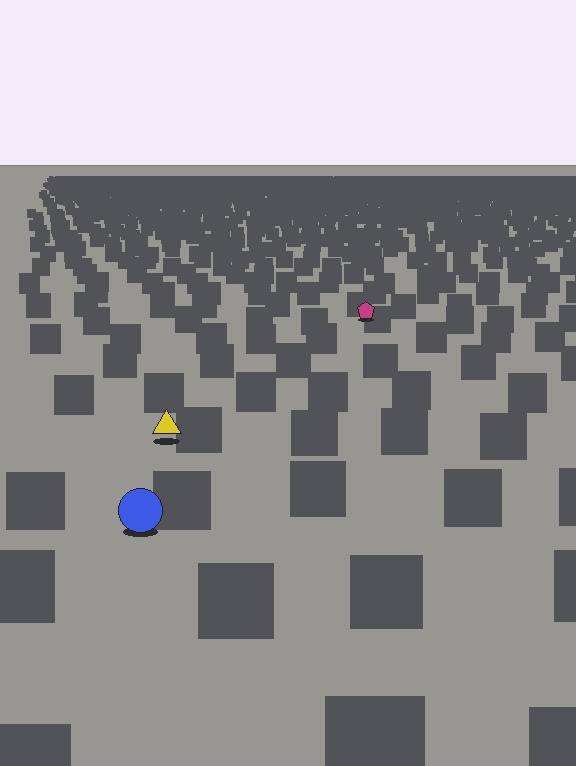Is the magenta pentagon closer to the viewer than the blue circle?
No. The blue circle is closer — you can tell from the texture gradient: the ground texture is coarser near it.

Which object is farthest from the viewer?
The magenta pentagon is farthest from the viewer. It appears smaller and the ground texture around it is denser.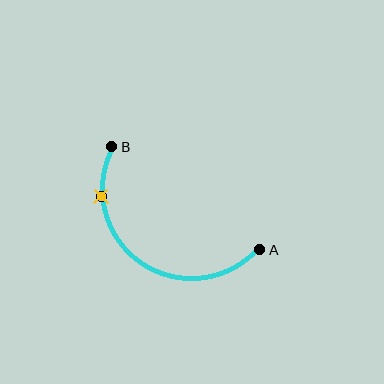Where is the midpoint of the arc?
The arc midpoint is the point on the curve farthest from the straight line joining A and B. It sits below and to the left of that line.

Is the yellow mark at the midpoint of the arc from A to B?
No. The yellow mark lies on the arc but is closer to endpoint B. The arc midpoint would be at the point on the curve equidistant along the arc from both A and B.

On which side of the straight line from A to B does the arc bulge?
The arc bulges below and to the left of the straight line connecting A and B.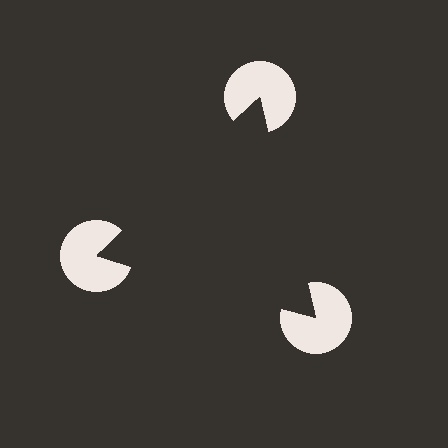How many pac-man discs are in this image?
There are 3 — one at each vertex of the illusory triangle.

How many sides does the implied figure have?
3 sides.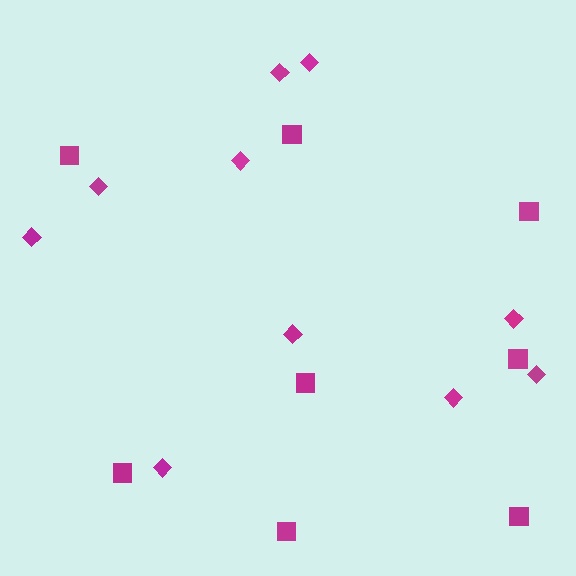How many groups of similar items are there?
There are 2 groups: one group of squares (8) and one group of diamonds (10).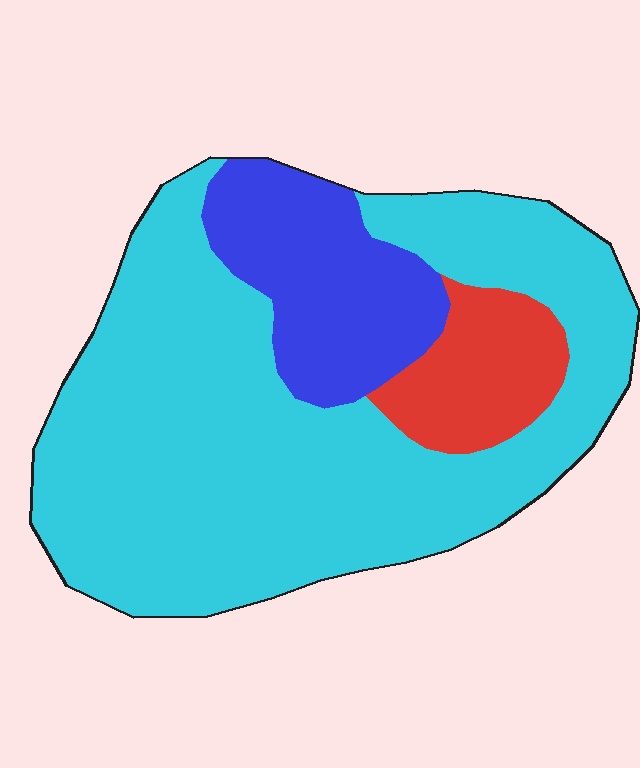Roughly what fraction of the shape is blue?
Blue covers 18% of the shape.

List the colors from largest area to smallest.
From largest to smallest: cyan, blue, red.